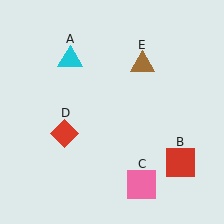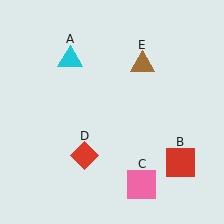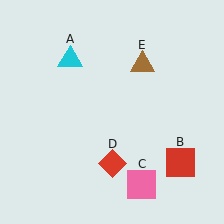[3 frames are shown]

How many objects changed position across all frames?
1 object changed position: red diamond (object D).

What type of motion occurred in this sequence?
The red diamond (object D) rotated counterclockwise around the center of the scene.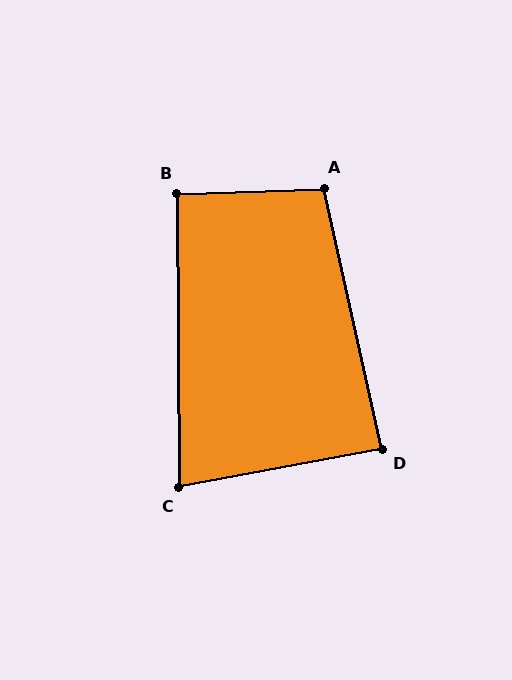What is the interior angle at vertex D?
Approximately 88 degrees (approximately right).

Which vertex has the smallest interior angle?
C, at approximately 80 degrees.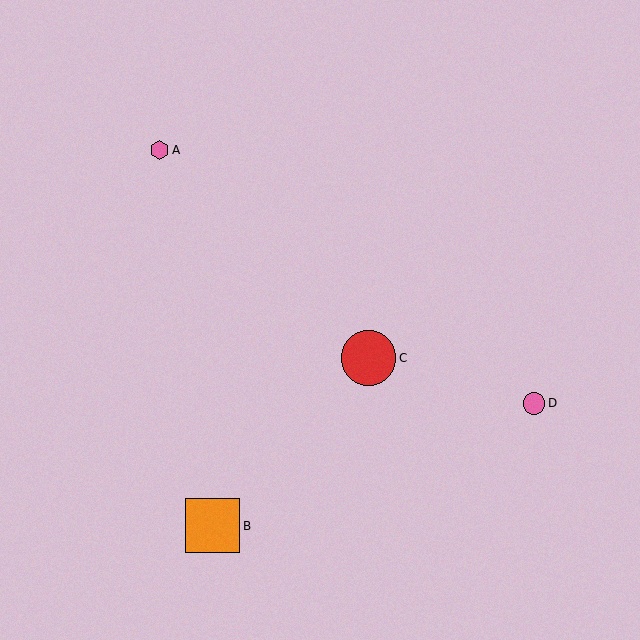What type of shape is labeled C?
Shape C is a red circle.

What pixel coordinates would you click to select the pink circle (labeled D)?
Click at (534, 403) to select the pink circle D.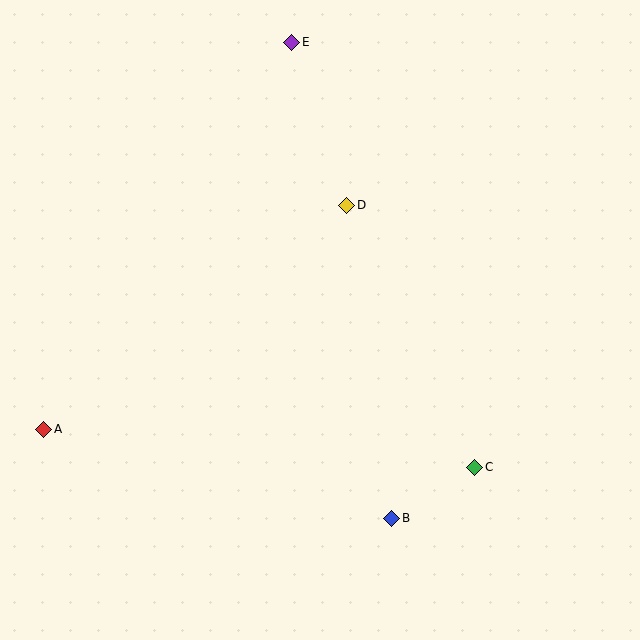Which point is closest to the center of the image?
Point D at (347, 205) is closest to the center.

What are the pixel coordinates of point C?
Point C is at (475, 467).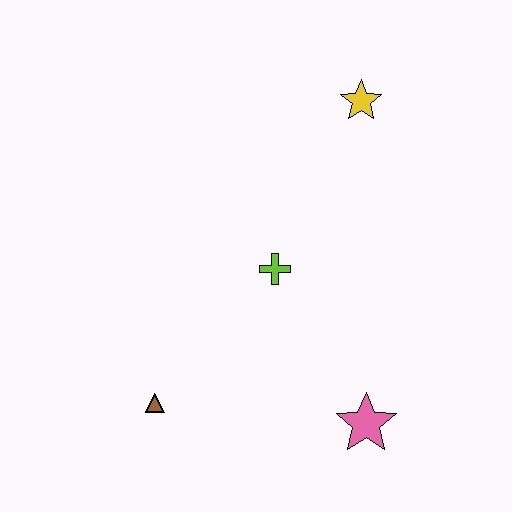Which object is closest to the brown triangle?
The lime cross is closest to the brown triangle.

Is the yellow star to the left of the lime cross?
No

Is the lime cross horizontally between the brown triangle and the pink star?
Yes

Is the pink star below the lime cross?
Yes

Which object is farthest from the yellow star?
The brown triangle is farthest from the yellow star.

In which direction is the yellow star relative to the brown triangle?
The yellow star is above the brown triangle.